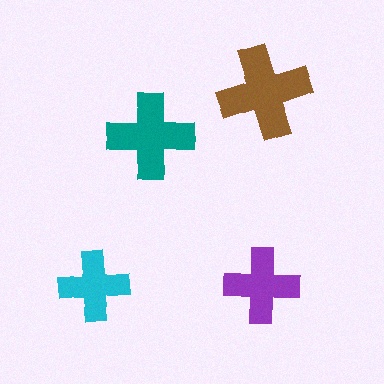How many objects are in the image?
There are 4 objects in the image.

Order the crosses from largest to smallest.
the brown one, the teal one, the purple one, the cyan one.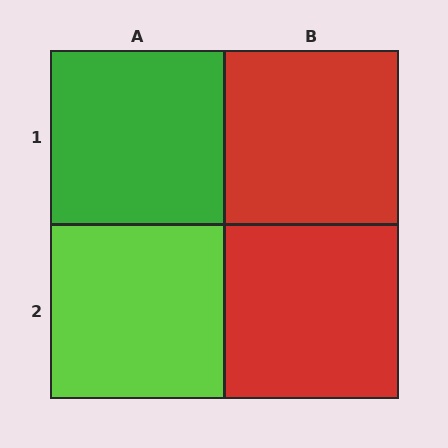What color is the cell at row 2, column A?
Lime.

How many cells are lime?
1 cell is lime.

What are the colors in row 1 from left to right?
Green, red.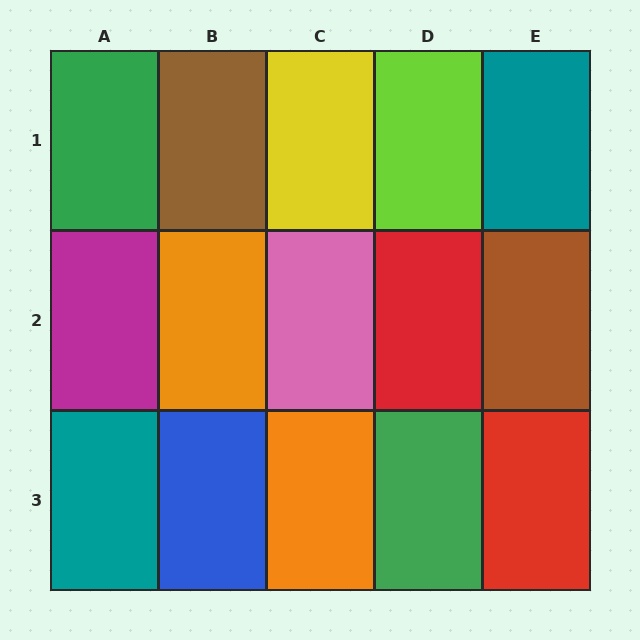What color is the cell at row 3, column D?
Green.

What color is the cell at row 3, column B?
Blue.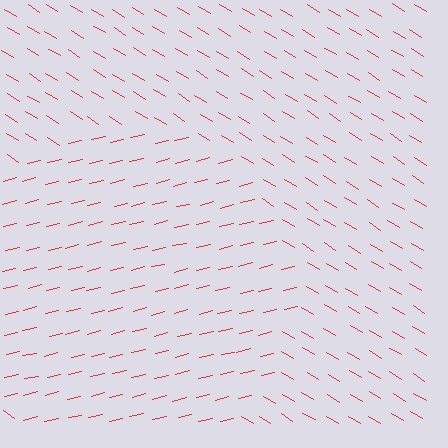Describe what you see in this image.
The image is filled with small red line segments. A circle region in the image has lines oriented differently from the surrounding lines, creating a visible texture boundary.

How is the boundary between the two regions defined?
The boundary is defined purely by a change in line orientation (approximately 45 degrees difference). All lines are the same color and thickness.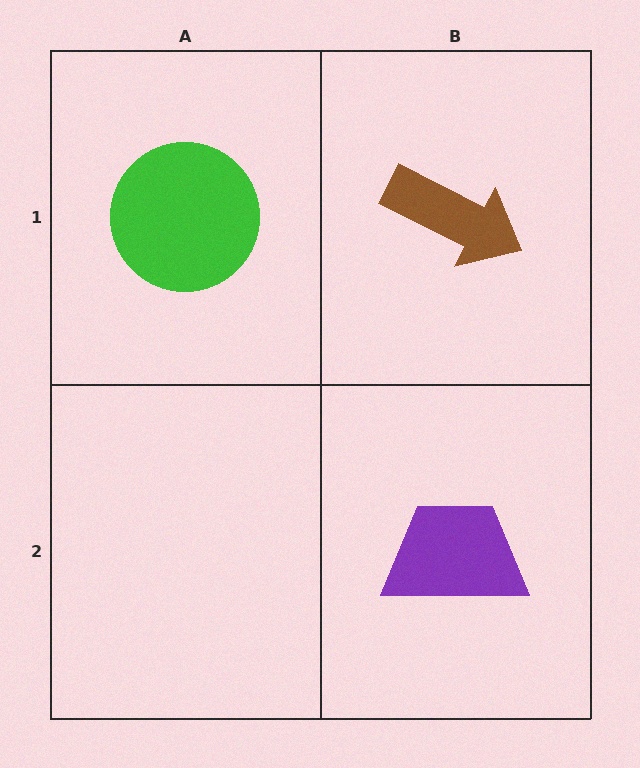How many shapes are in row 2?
1 shape.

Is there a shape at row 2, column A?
No, that cell is empty.